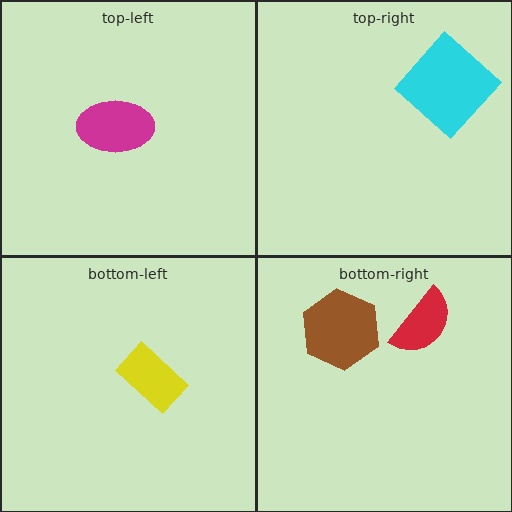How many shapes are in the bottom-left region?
1.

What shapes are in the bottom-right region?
The red semicircle, the brown hexagon.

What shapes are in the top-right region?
The cyan diamond.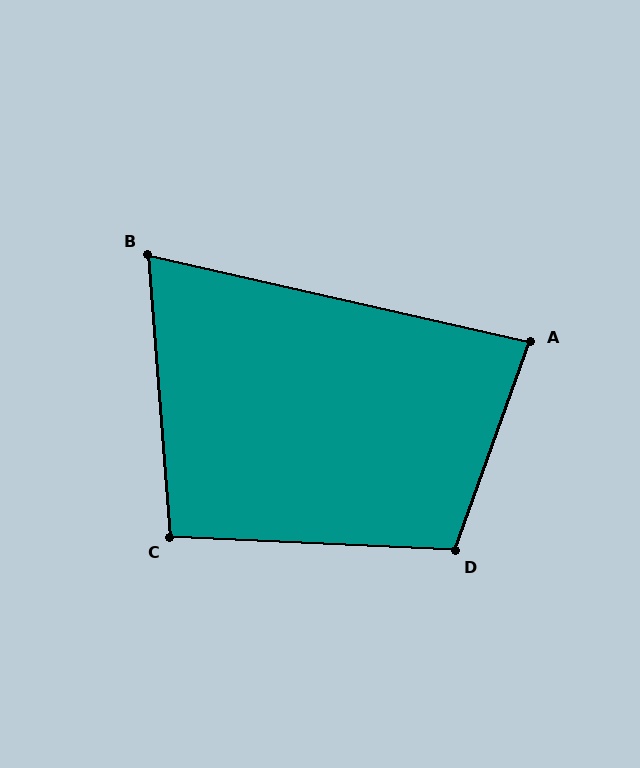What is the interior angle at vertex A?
Approximately 83 degrees (acute).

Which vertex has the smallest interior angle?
B, at approximately 73 degrees.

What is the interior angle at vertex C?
Approximately 97 degrees (obtuse).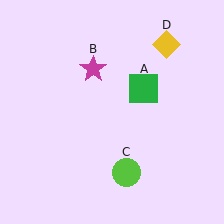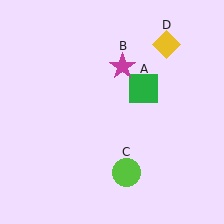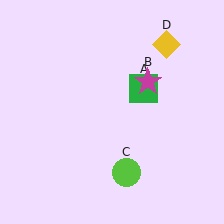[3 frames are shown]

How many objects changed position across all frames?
1 object changed position: magenta star (object B).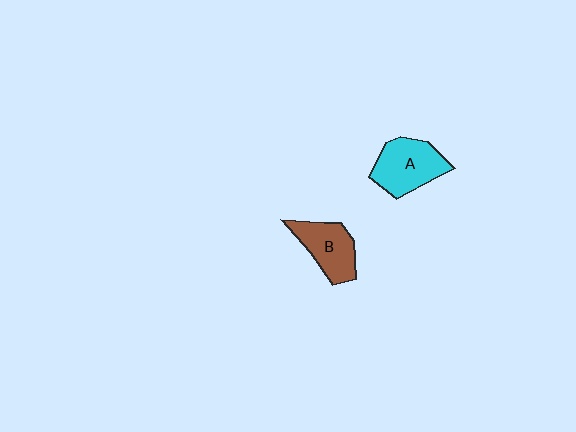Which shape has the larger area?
Shape A (cyan).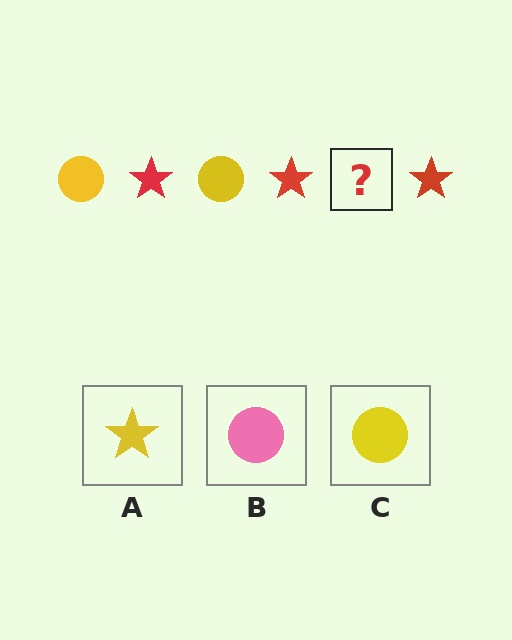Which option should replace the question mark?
Option C.